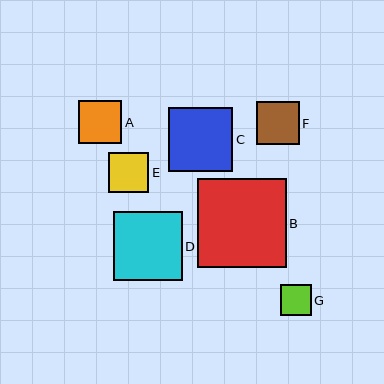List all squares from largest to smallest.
From largest to smallest: B, D, C, A, F, E, G.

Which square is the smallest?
Square G is the smallest with a size of approximately 31 pixels.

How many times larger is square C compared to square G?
Square C is approximately 2.1 times the size of square G.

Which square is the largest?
Square B is the largest with a size of approximately 89 pixels.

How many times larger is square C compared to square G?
Square C is approximately 2.1 times the size of square G.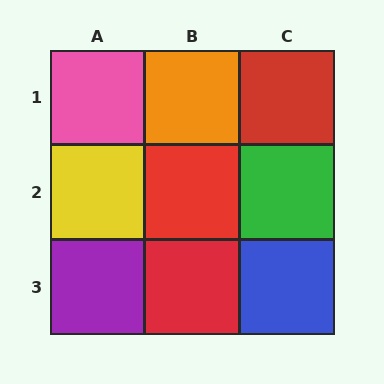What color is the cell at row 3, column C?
Blue.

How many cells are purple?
1 cell is purple.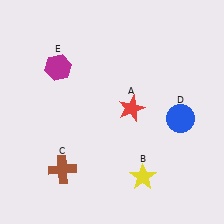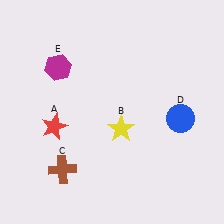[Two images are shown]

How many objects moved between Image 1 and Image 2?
2 objects moved between the two images.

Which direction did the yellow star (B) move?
The yellow star (B) moved up.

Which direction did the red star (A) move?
The red star (A) moved left.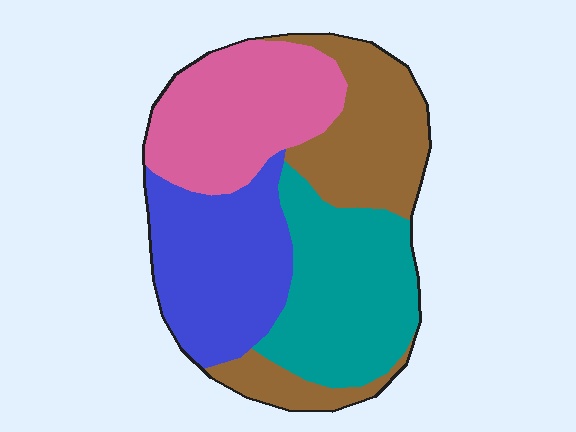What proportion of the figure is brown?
Brown covers about 25% of the figure.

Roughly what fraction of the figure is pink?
Pink takes up about one quarter (1/4) of the figure.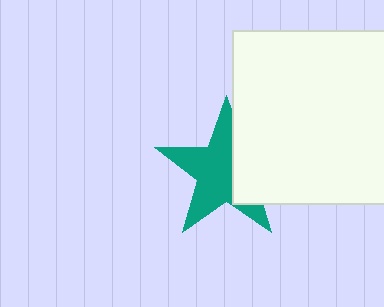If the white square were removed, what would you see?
You would see the complete teal star.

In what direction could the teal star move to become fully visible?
The teal star could move left. That would shift it out from behind the white square entirely.